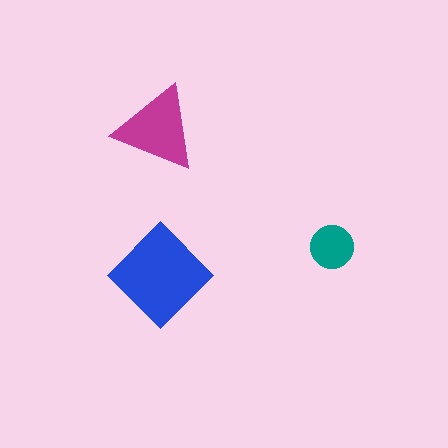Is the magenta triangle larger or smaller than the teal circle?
Larger.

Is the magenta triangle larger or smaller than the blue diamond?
Smaller.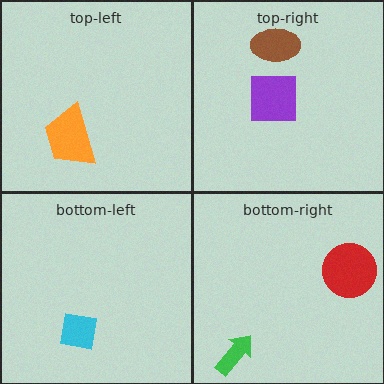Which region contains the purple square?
The top-right region.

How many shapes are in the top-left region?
1.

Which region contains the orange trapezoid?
The top-left region.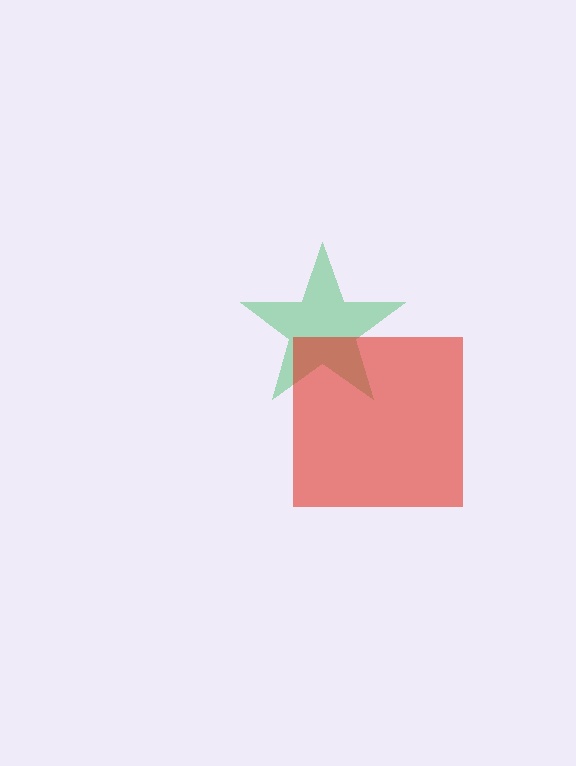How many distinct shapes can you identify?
There are 2 distinct shapes: a green star, a red square.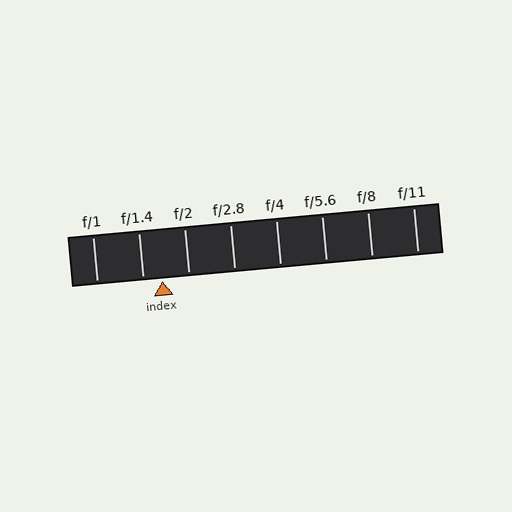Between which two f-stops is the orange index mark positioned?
The index mark is between f/1.4 and f/2.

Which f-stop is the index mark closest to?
The index mark is closest to f/1.4.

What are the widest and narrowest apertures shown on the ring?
The widest aperture shown is f/1 and the narrowest is f/11.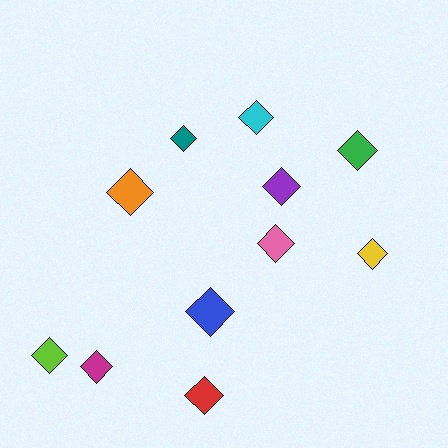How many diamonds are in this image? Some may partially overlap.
There are 11 diamonds.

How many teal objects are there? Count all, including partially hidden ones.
There is 1 teal object.